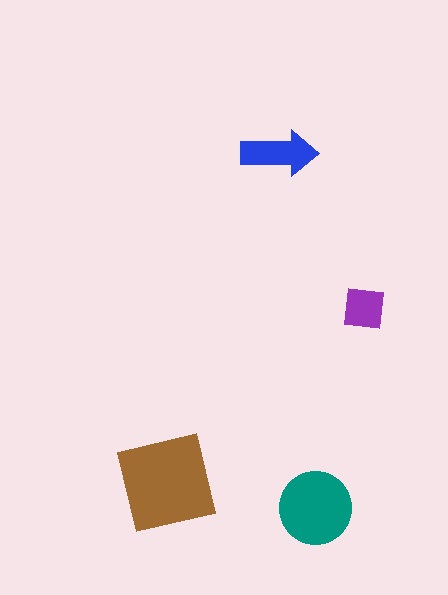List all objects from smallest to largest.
The purple square, the blue arrow, the teal circle, the brown square.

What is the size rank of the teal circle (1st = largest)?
2nd.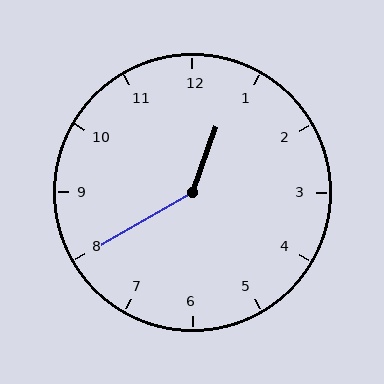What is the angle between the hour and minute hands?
Approximately 140 degrees.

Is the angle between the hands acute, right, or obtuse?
It is obtuse.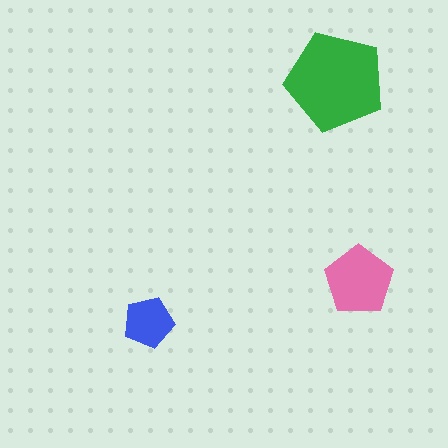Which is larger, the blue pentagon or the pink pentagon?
The pink one.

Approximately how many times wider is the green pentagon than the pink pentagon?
About 1.5 times wider.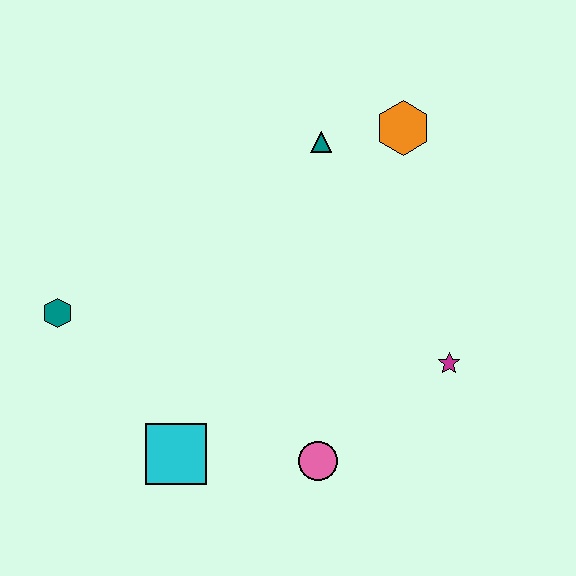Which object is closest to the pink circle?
The cyan square is closest to the pink circle.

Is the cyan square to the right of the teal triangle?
No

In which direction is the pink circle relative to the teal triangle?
The pink circle is below the teal triangle.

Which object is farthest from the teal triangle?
The cyan square is farthest from the teal triangle.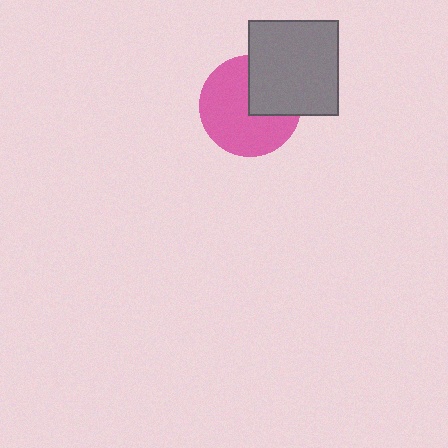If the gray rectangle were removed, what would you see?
You would see the complete pink circle.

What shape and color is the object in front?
The object in front is a gray rectangle.